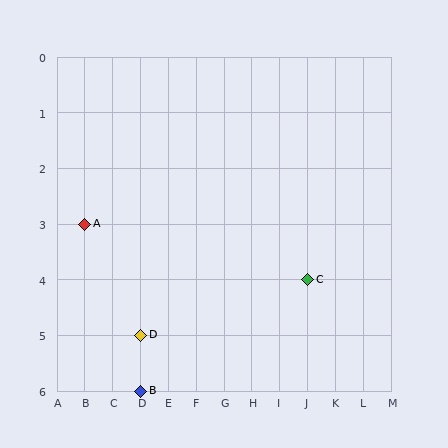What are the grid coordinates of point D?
Point D is at grid coordinates (D, 5).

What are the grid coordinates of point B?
Point B is at grid coordinates (D, 6).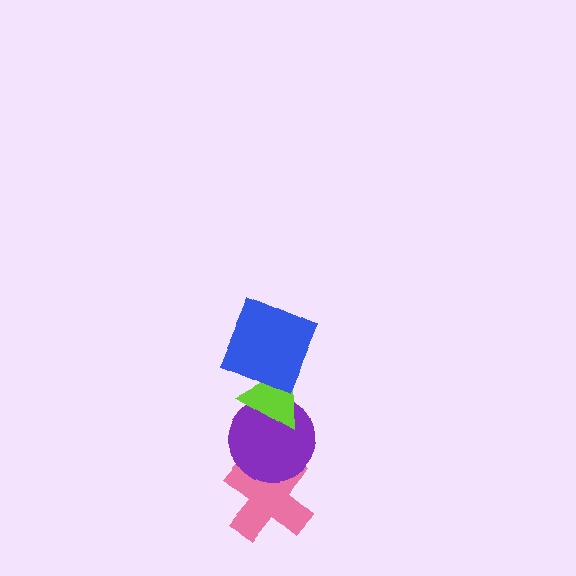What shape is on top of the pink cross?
The purple circle is on top of the pink cross.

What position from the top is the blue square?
The blue square is 1st from the top.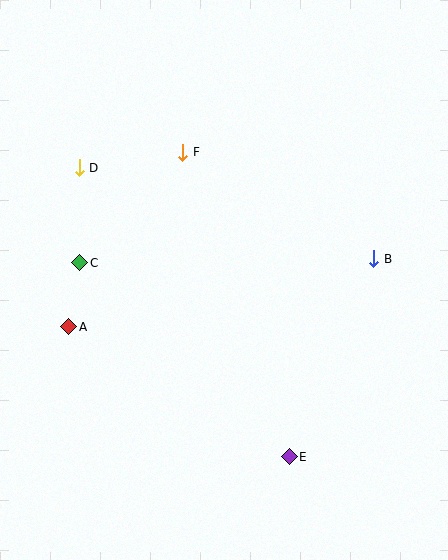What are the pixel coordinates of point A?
Point A is at (69, 327).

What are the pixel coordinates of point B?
Point B is at (374, 259).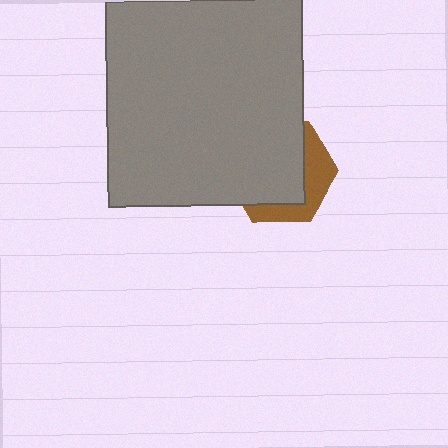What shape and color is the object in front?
The object in front is a gray rectangle.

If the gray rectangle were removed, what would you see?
You would see the complete brown hexagon.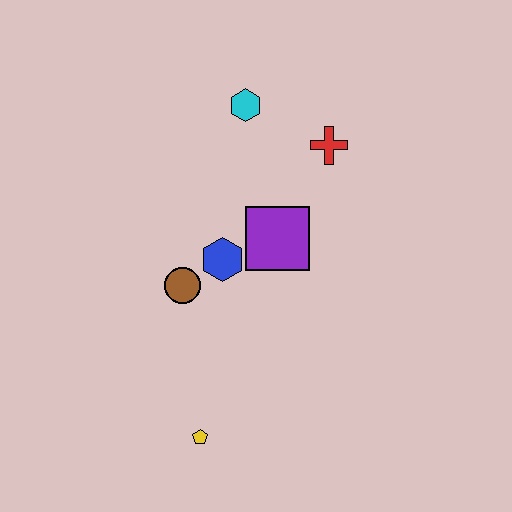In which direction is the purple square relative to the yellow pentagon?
The purple square is above the yellow pentagon.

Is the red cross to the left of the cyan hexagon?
No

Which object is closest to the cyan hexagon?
The red cross is closest to the cyan hexagon.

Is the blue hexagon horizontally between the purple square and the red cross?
No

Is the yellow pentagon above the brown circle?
No